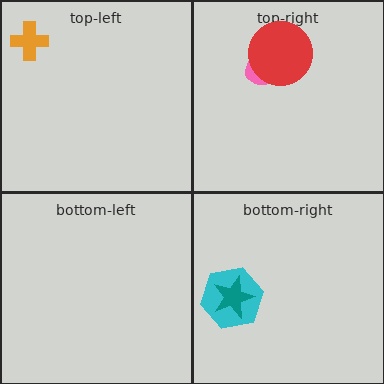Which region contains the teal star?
The bottom-right region.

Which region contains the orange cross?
The top-left region.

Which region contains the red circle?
The top-right region.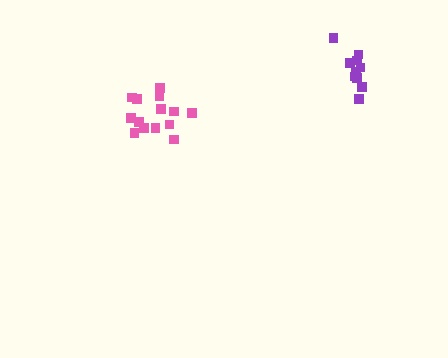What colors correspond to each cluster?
The clusters are colored: pink, purple.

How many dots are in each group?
Group 1: 14 dots, Group 2: 10 dots (24 total).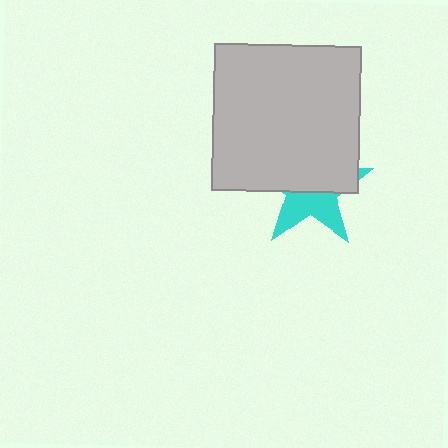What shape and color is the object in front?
The object in front is a light gray square.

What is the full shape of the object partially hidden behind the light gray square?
The partially hidden object is a cyan star.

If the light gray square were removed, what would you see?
You would see the complete cyan star.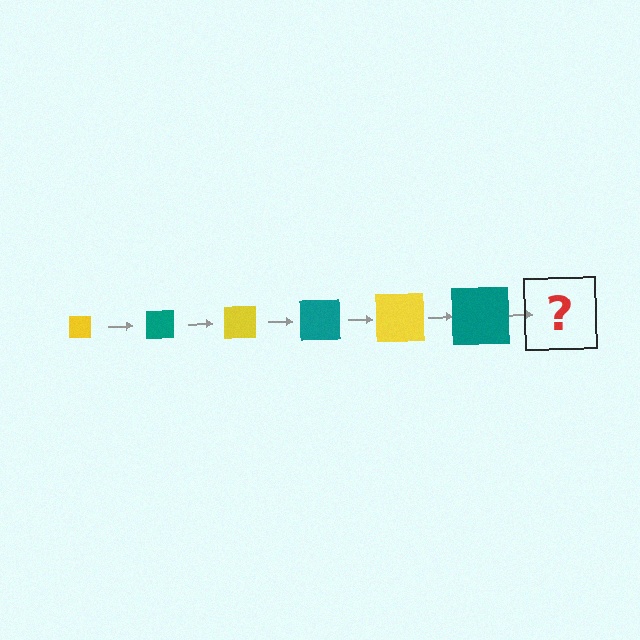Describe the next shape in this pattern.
It should be a yellow square, larger than the previous one.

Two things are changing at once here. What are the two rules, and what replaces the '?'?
The two rules are that the square grows larger each step and the color cycles through yellow and teal. The '?' should be a yellow square, larger than the previous one.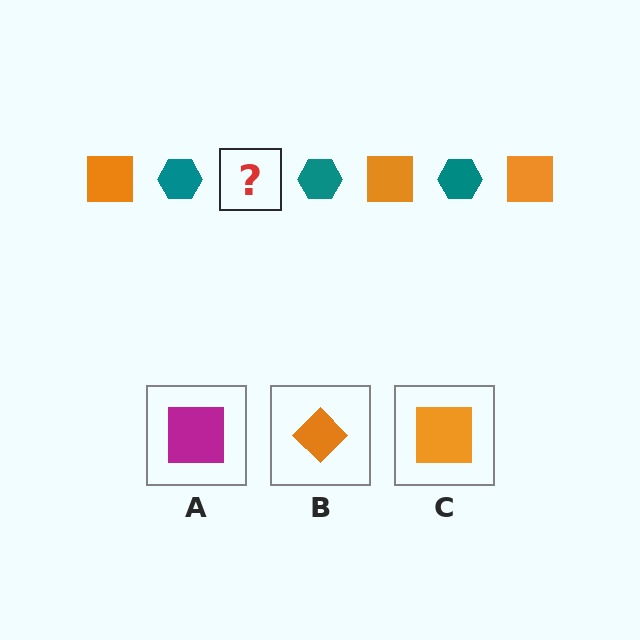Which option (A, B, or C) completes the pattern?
C.